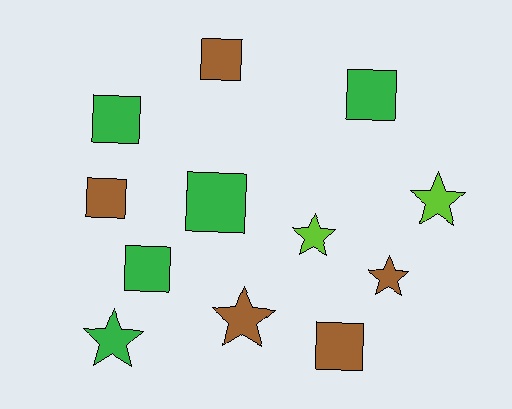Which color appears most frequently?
Brown, with 5 objects.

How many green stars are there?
There is 1 green star.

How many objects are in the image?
There are 12 objects.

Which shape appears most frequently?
Square, with 7 objects.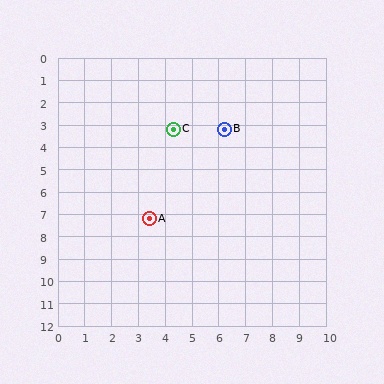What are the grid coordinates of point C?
Point C is at approximately (4.3, 3.2).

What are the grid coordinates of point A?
Point A is at approximately (3.4, 7.2).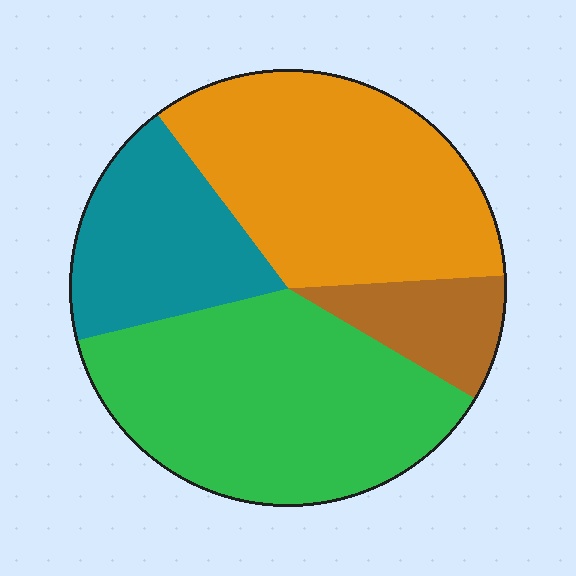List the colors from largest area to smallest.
From largest to smallest: green, orange, teal, brown.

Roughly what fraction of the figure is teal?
Teal takes up about one fifth (1/5) of the figure.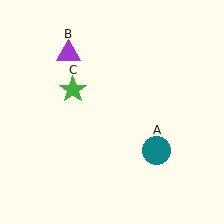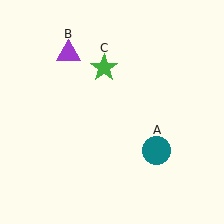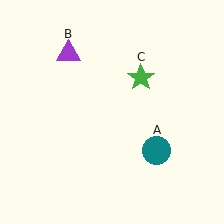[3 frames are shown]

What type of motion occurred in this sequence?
The green star (object C) rotated clockwise around the center of the scene.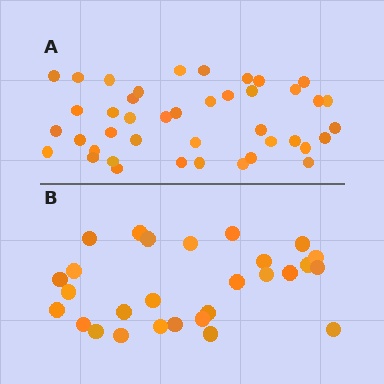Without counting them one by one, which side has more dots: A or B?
Region A (the top region) has more dots.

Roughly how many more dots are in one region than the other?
Region A has approximately 15 more dots than region B.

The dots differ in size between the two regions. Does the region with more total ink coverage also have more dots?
No. Region B has more total ink coverage because its dots are larger, but region A actually contains more individual dots. Total area can be misleading — the number of items is what matters here.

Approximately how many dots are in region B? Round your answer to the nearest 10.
About 30 dots. (The exact count is 28, which rounds to 30.)